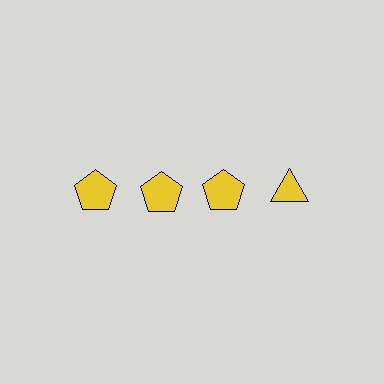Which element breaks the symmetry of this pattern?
The yellow triangle in the top row, second from right column breaks the symmetry. All other shapes are yellow pentagons.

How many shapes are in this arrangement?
There are 4 shapes arranged in a grid pattern.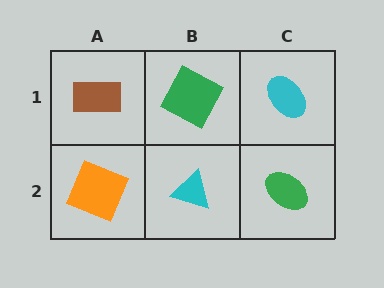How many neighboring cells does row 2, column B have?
3.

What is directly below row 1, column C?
A green ellipse.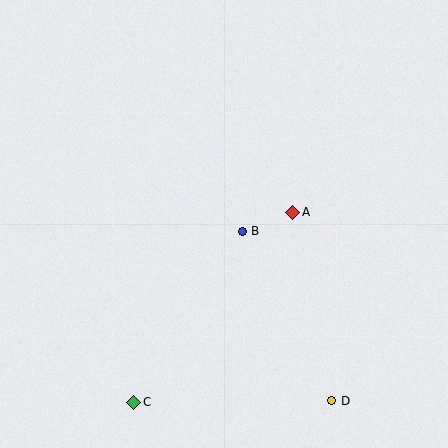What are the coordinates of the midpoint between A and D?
The midpoint between A and D is at (312, 306).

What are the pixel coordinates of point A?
Point A is at (293, 212).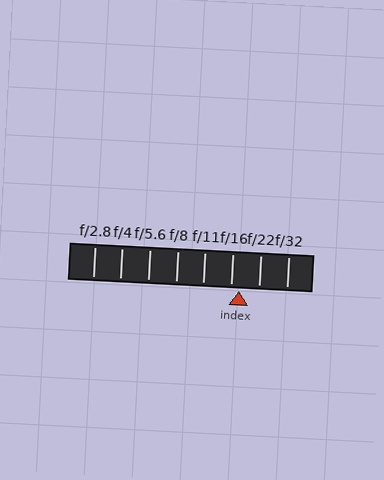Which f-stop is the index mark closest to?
The index mark is closest to f/16.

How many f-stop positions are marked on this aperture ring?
There are 8 f-stop positions marked.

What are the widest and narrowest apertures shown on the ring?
The widest aperture shown is f/2.8 and the narrowest is f/32.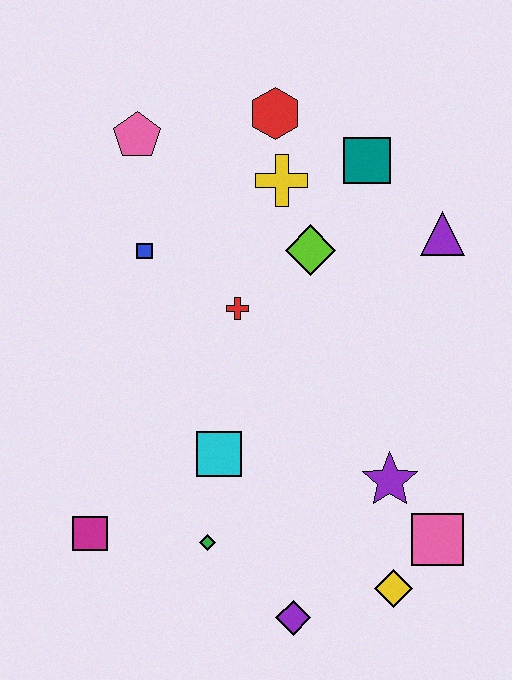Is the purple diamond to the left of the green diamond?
No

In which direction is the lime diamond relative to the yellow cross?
The lime diamond is below the yellow cross.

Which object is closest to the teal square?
The yellow cross is closest to the teal square.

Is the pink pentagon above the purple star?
Yes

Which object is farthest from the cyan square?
The red hexagon is farthest from the cyan square.